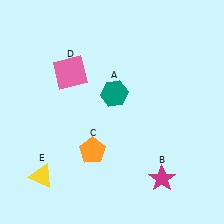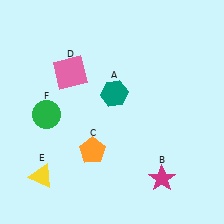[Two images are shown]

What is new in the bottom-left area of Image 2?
A green circle (F) was added in the bottom-left area of Image 2.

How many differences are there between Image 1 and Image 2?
There is 1 difference between the two images.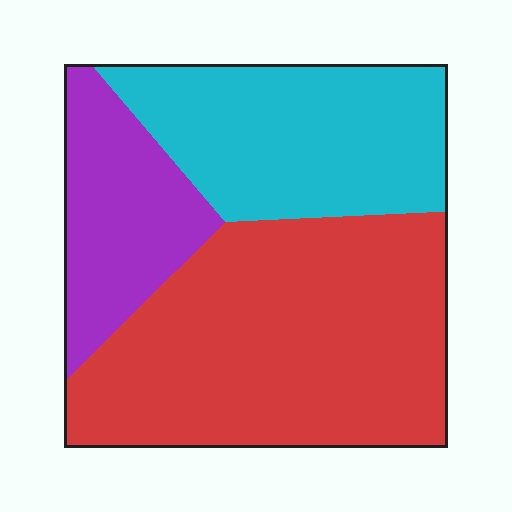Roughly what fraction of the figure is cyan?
Cyan covers roughly 30% of the figure.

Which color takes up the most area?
Red, at roughly 50%.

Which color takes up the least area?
Purple, at roughly 20%.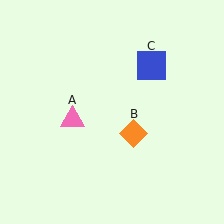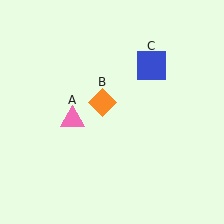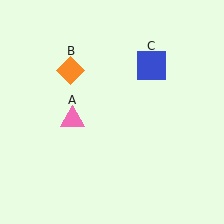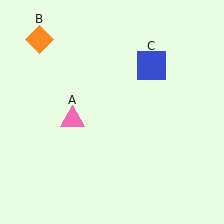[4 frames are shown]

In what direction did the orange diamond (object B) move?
The orange diamond (object B) moved up and to the left.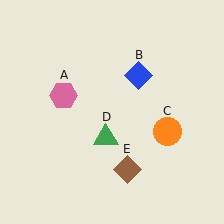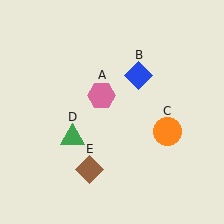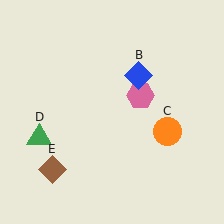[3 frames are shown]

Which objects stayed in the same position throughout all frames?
Blue diamond (object B) and orange circle (object C) remained stationary.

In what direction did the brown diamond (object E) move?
The brown diamond (object E) moved left.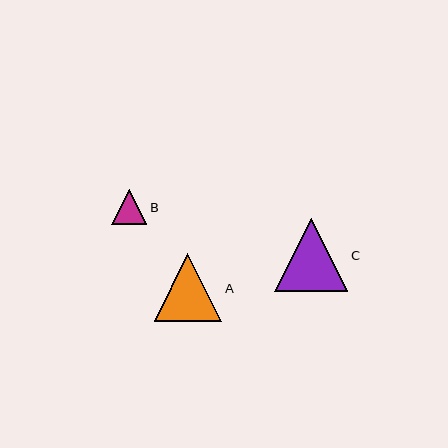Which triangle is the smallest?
Triangle B is the smallest with a size of approximately 35 pixels.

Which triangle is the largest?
Triangle C is the largest with a size of approximately 73 pixels.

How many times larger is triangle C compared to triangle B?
Triangle C is approximately 2.1 times the size of triangle B.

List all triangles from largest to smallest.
From largest to smallest: C, A, B.